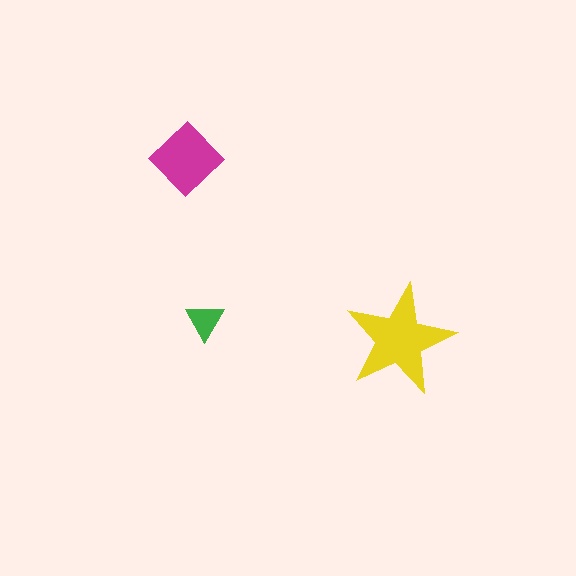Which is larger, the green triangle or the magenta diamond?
The magenta diamond.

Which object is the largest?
The yellow star.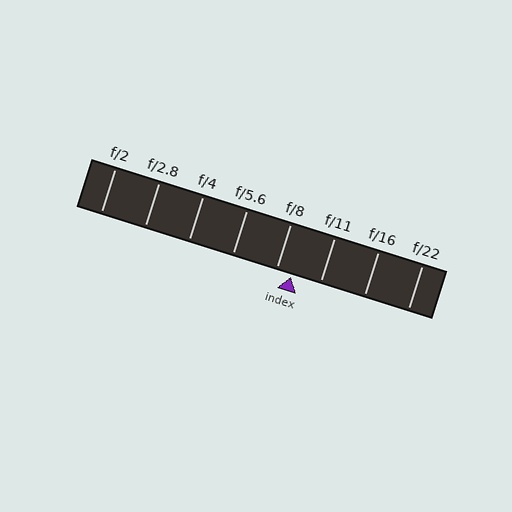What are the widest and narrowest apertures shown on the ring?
The widest aperture shown is f/2 and the narrowest is f/22.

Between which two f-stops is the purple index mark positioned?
The index mark is between f/8 and f/11.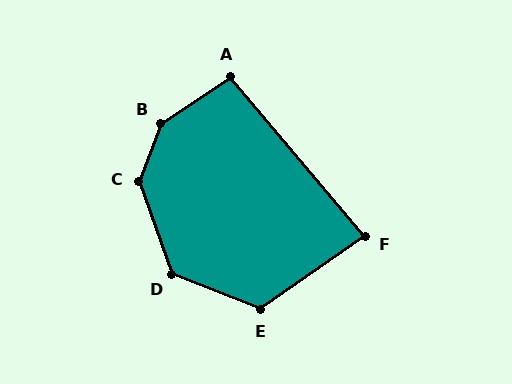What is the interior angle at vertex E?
Approximately 123 degrees (obtuse).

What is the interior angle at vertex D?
Approximately 132 degrees (obtuse).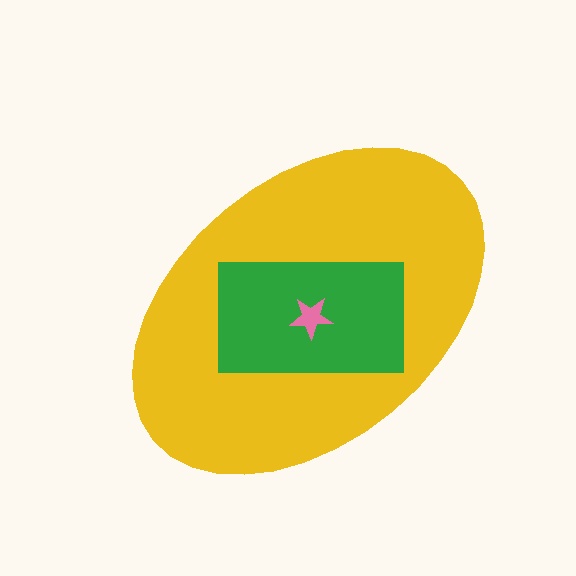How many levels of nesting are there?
3.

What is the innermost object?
The pink star.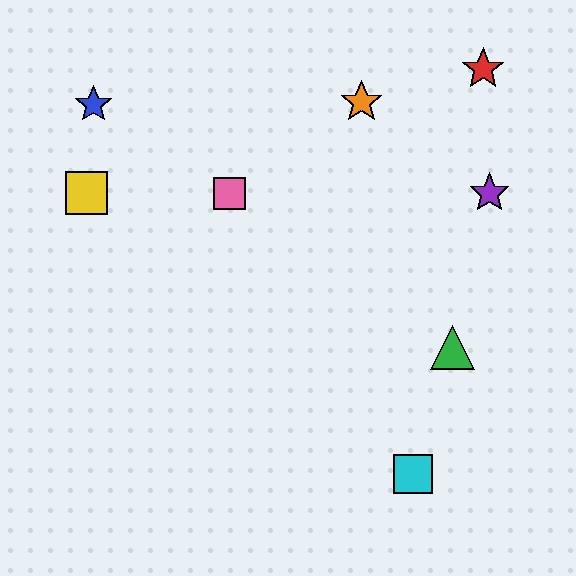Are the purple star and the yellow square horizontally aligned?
Yes, both are at y≈193.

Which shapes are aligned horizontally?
The yellow square, the purple star, the pink square are aligned horizontally.